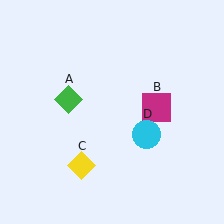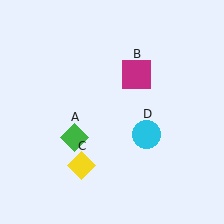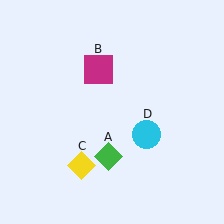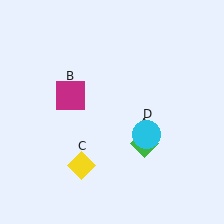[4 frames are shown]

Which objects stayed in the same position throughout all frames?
Yellow diamond (object C) and cyan circle (object D) remained stationary.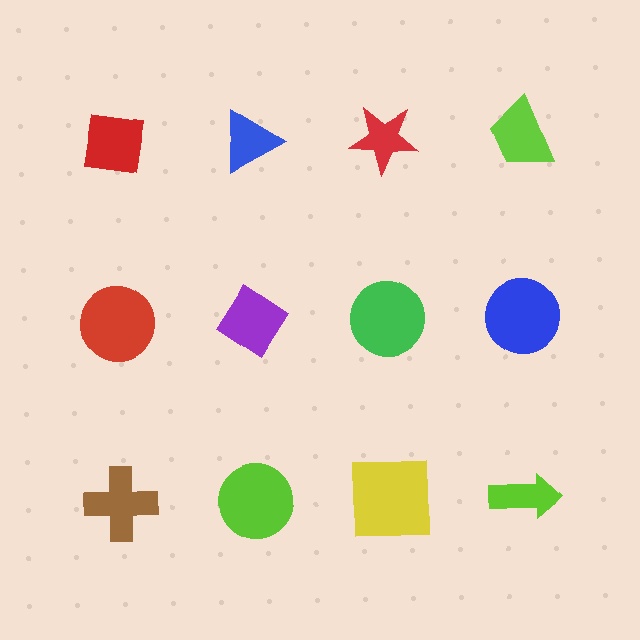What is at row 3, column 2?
A lime circle.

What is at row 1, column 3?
A red star.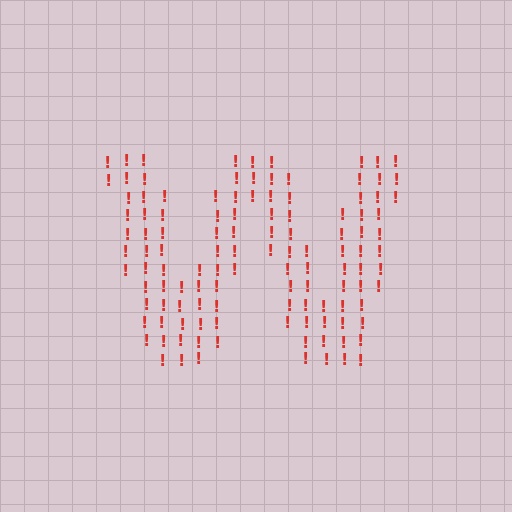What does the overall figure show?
The overall figure shows the letter W.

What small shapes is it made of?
It is made of small exclamation marks.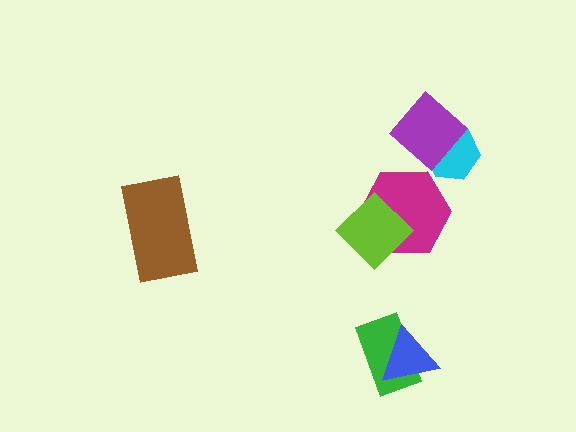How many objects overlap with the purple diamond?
1 object overlaps with the purple diamond.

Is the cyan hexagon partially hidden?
Yes, it is partially covered by another shape.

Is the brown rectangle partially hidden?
No, no other shape covers it.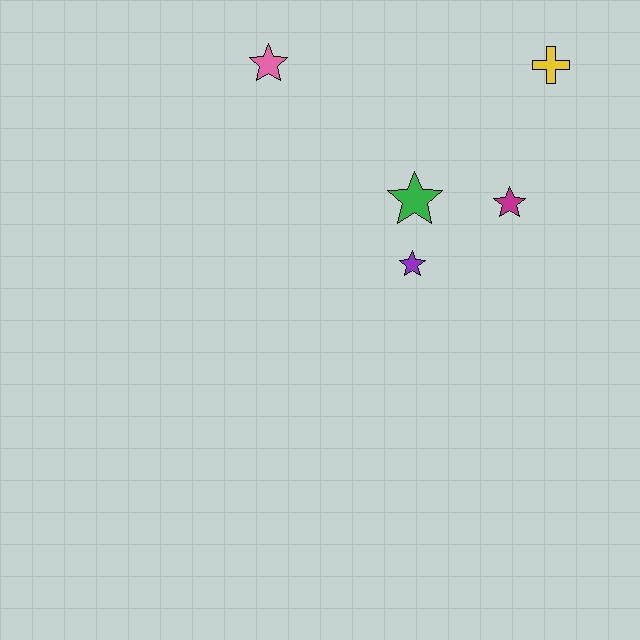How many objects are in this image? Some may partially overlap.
There are 5 objects.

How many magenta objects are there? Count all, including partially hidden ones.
There is 1 magenta object.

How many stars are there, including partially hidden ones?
There are 4 stars.